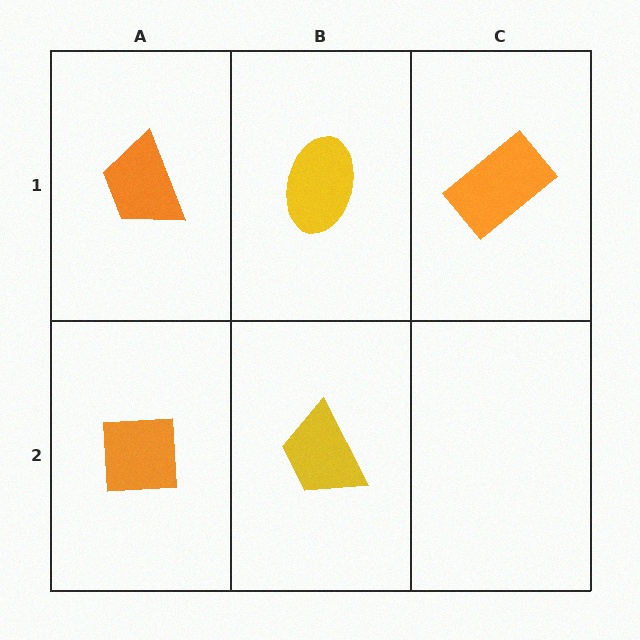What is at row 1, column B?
A yellow ellipse.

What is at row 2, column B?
A yellow trapezoid.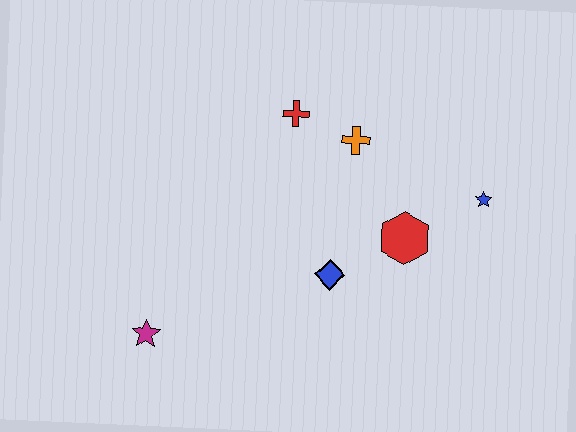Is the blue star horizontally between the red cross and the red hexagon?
No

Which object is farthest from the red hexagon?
The magenta star is farthest from the red hexagon.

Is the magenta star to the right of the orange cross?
No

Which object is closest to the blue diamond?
The red hexagon is closest to the blue diamond.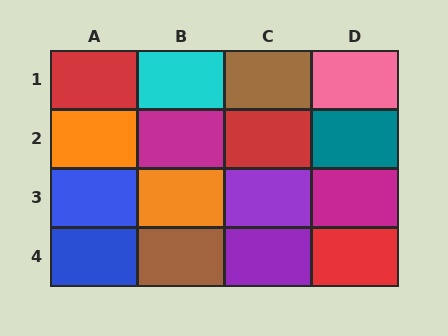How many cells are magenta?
2 cells are magenta.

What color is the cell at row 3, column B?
Orange.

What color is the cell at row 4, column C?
Purple.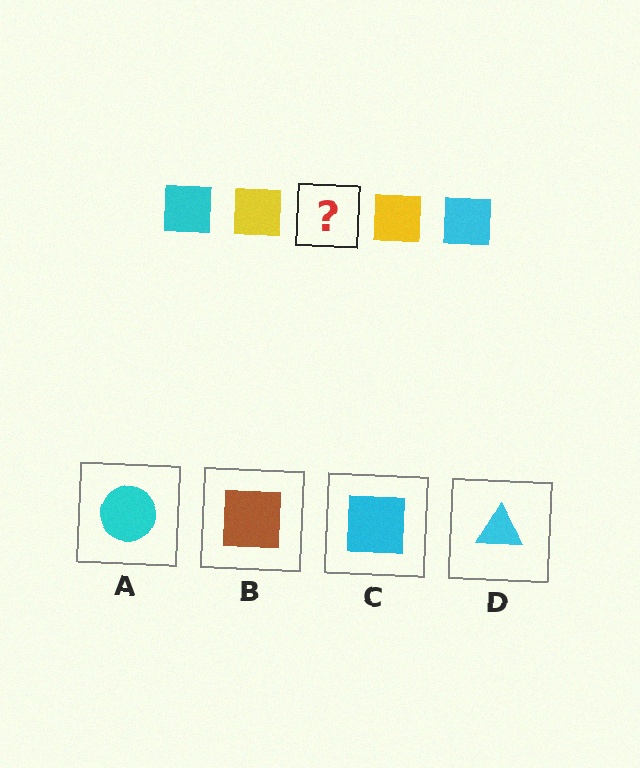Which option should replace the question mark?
Option C.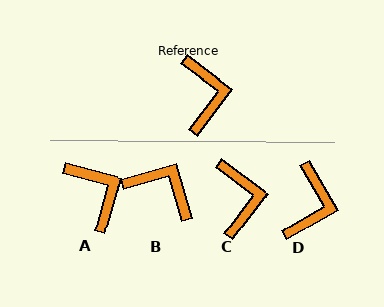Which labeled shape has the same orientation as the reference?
C.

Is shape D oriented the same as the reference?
No, it is off by about 24 degrees.